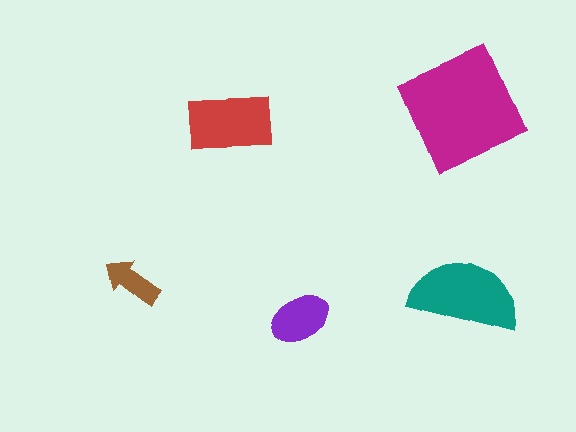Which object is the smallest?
The brown arrow.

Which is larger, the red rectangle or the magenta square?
The magenta square.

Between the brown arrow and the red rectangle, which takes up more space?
The red rectangle.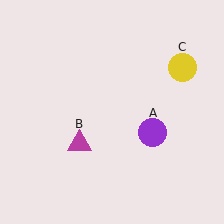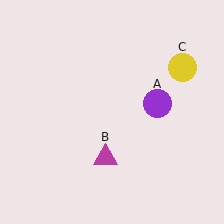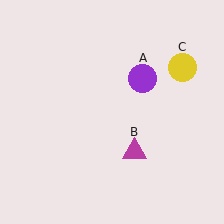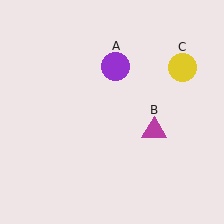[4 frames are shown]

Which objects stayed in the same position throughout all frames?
Yellow circle (object C) remained stationary.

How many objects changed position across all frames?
2 objects changed position: purple circle (object A), magenta triangle (object B).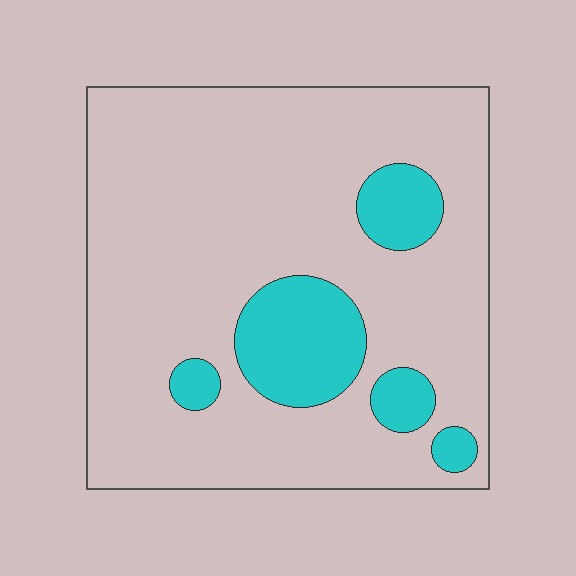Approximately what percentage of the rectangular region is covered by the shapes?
Approximately 15%.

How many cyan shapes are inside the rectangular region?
5.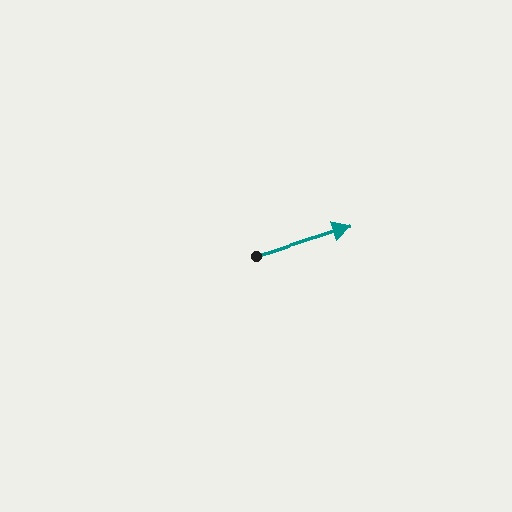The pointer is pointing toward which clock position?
Roughly 2 o'clock.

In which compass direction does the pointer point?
East.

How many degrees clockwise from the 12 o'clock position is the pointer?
Approximately 73 degrees.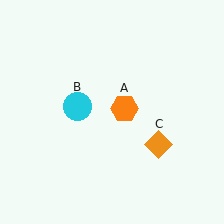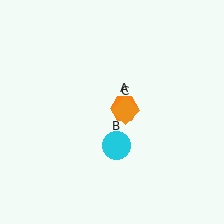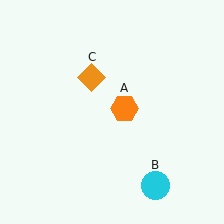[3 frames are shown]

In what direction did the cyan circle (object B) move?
The cyan circle (object B) moved down and to the right.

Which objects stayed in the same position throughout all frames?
Orange hexagon (object A) remained stationary.